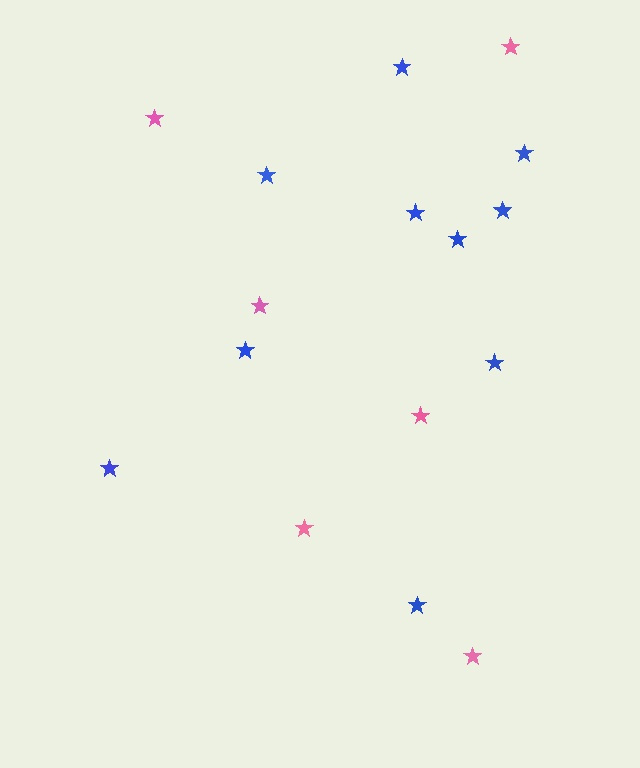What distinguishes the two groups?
There are 2 groups: one group of pink stars (6) and one group of blue stars (10).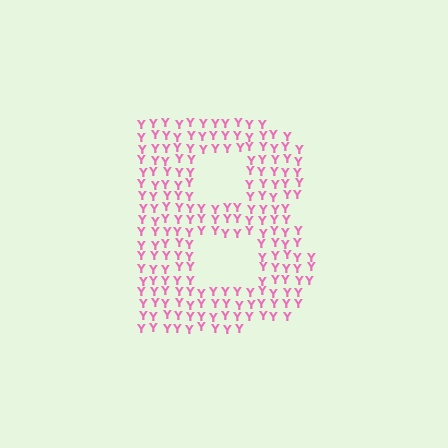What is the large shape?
The large shape is the letter B.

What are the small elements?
The small elements are letter Y's.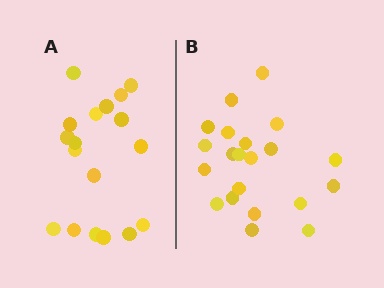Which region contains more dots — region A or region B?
Region B (the right region) has more dots.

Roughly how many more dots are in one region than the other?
Region B has just a few more — roughly 2 or 3 more dots than region A.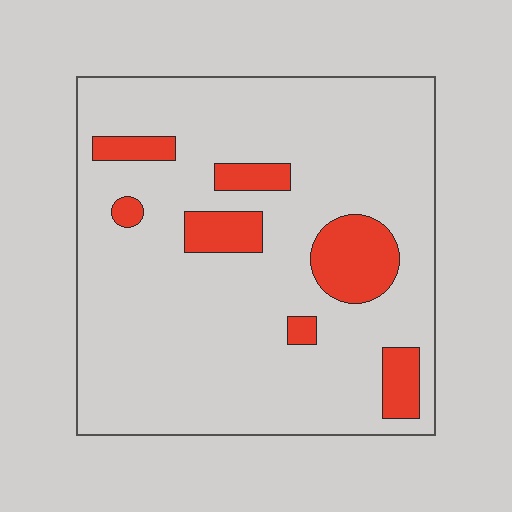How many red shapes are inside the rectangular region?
7.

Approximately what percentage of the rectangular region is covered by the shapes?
Approximately 15%.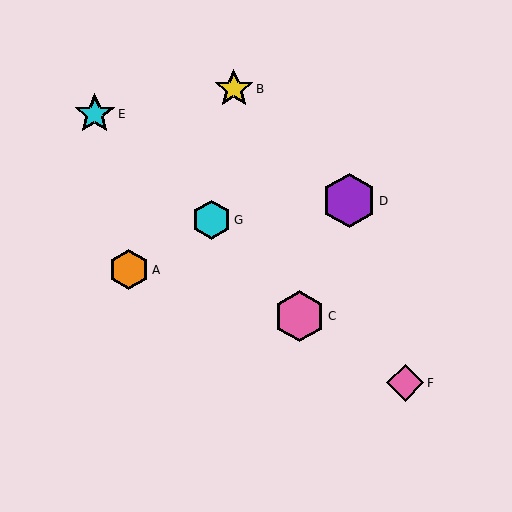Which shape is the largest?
The purple hexagon (labeled D) is the largest.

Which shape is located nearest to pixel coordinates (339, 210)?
The purple hexagon (labeled D) at (349, 201) is nearest to that location.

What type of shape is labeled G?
Shape G is a cyan hexagon.